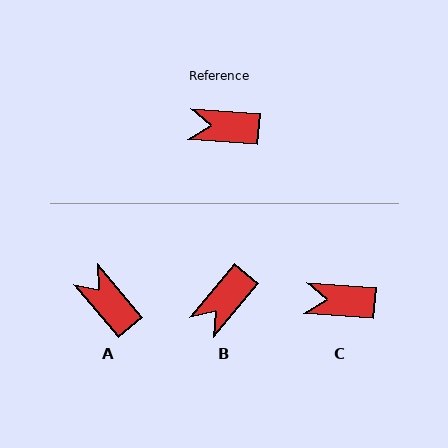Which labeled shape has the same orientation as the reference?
C.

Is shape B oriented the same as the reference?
No, it is off by about 55 degrees.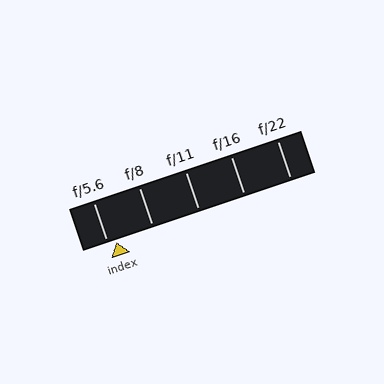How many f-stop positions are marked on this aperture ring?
There are 5 f-stop positions marked.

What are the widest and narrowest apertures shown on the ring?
The widest aperture shown is f/5.6 and the narrowest is f/22.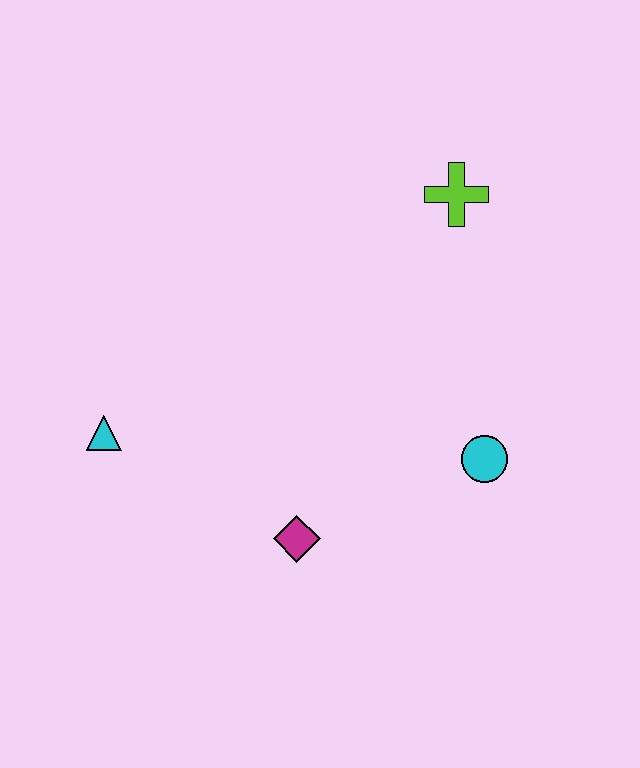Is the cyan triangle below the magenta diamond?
No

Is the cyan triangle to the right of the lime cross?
No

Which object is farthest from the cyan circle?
The cyan triangle is farthest from the cyan circle.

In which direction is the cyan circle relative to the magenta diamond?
The cyan circle is to the right of the magenta diamond.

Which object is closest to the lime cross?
The cyan circle is closest to the lime cross.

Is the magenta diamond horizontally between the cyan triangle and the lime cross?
Yes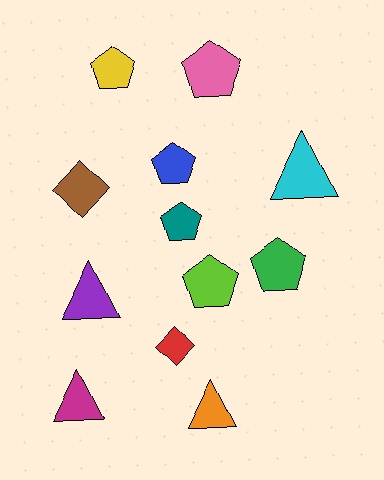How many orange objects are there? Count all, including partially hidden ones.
There is 1 orange object.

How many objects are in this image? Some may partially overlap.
There are 12 objects.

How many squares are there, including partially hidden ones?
There are no squares.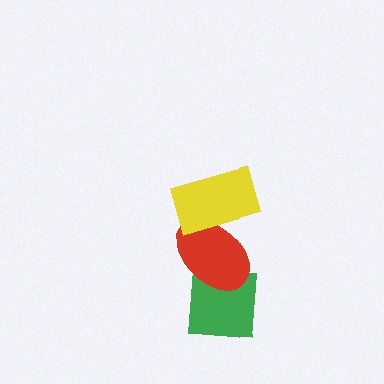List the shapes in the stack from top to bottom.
From top to bottom: the yellow rectangle, the red ellipse, the green square.